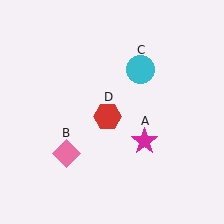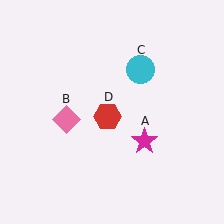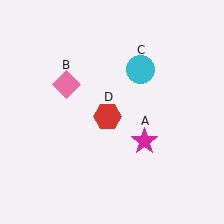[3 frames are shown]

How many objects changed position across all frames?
1 object changed position: pink diamond (object B).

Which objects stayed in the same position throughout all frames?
Magenta star (object A) and cyan circle (object C) and red hexagon (object D) remained stationary.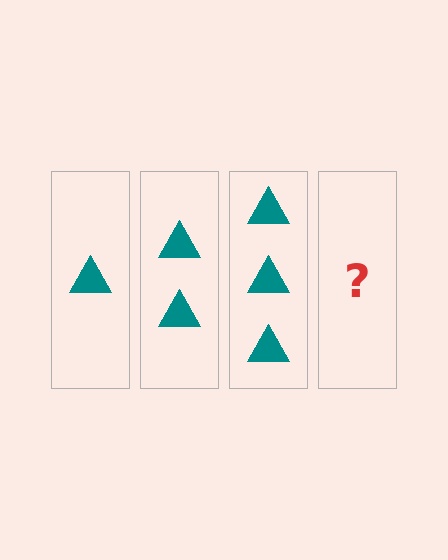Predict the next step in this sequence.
The next step is 4 triangles.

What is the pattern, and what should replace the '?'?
The pattern is that each step adds one more triangle. The '?' should be 4 triangles.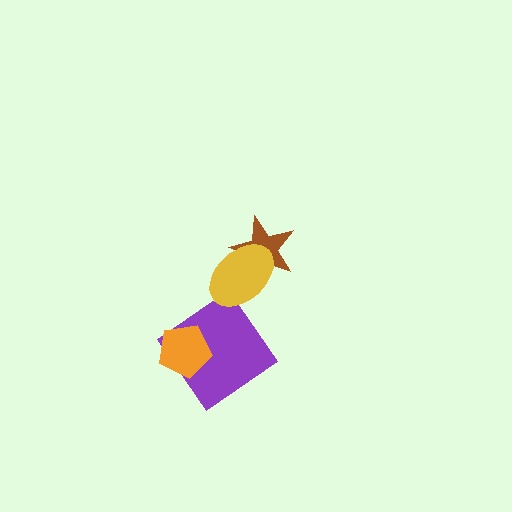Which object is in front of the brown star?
The yellow ellipse is in front of the brown star.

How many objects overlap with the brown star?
1 object overlaps with the brown star.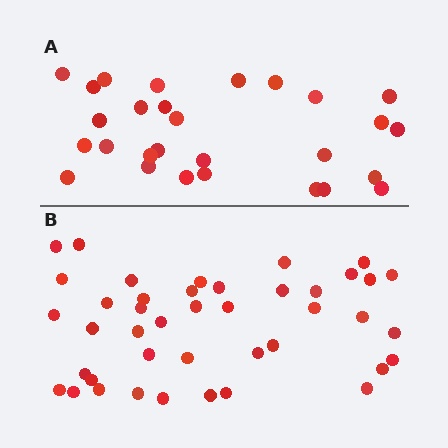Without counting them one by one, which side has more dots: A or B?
Region B (the bottom region) has more dots.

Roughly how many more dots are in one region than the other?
Region B has approximately 15 more dots than region A.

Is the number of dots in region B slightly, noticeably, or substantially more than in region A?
Region B has substantially more. The ratio is roughly 1.5 to 1.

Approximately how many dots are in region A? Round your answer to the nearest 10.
About 30 dots. (The exact count is 28, which rounds to 30.)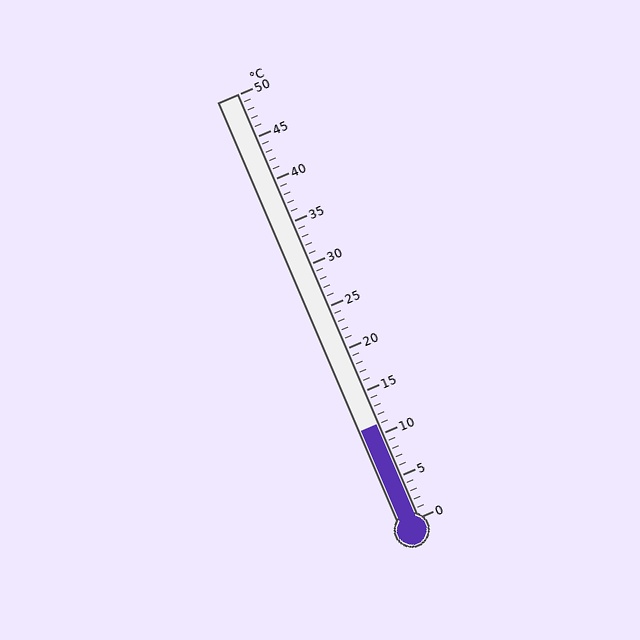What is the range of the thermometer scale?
The thermometer scale ranges from 0°C to 50°C.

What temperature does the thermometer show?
The thermometer shows approximately 11°C.